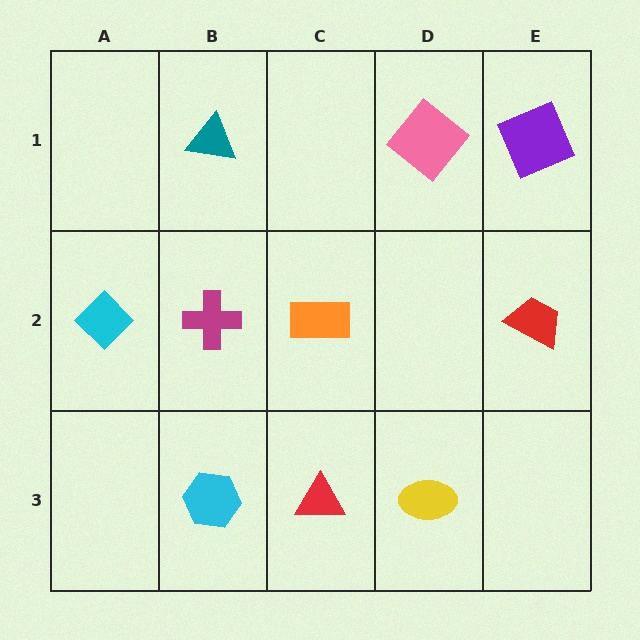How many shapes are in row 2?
4 shapes.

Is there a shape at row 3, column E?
No, that cell is empty.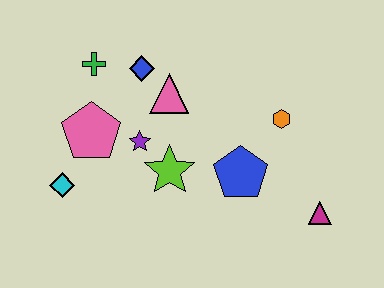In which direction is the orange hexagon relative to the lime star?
The orange hexagon is to the right of the lime star.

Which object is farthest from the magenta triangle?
The green cross is farthest from the magenta triangle.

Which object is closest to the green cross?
The blue diamond is closest to the green cross.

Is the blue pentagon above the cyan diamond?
Yes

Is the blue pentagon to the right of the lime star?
Yes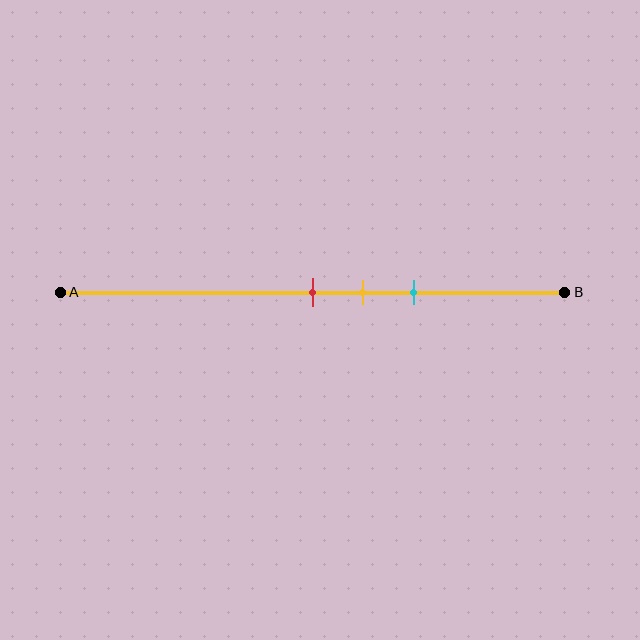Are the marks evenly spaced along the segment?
Yes, the marks are approximately evenly spaced.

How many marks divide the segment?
There are 3 marks dividing the segment.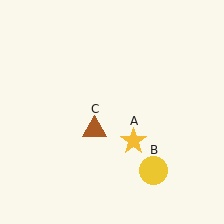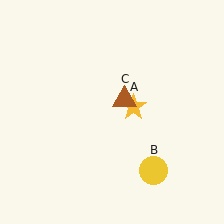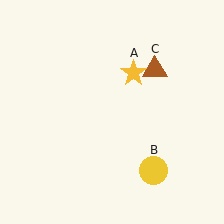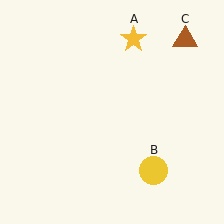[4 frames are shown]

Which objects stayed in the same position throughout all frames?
Yellow circle (object B) remained stationary.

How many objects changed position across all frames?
2 objects changed position: yellow star (object A), brown triangle (object C).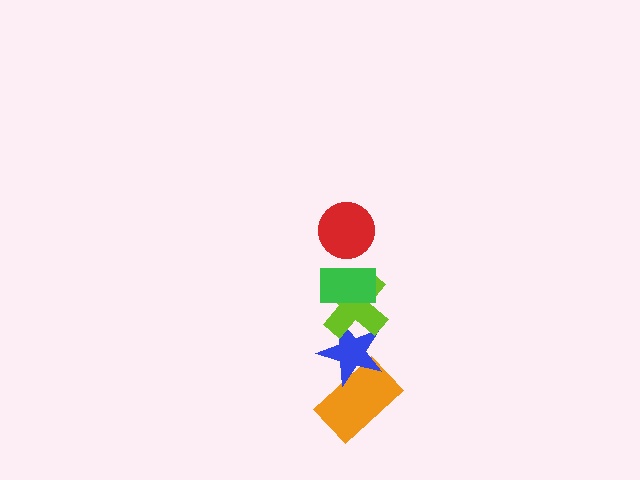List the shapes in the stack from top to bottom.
From top to bottom: the red circle, the green rectangle, the lime cross, the blue star, the orange rectangle.